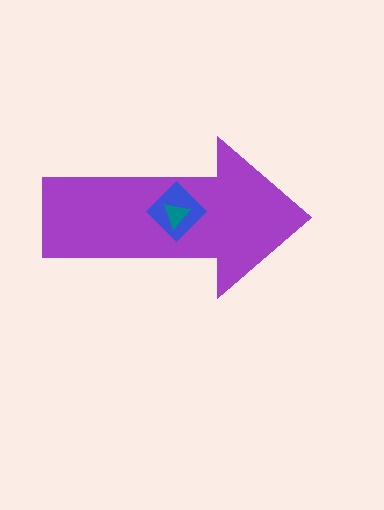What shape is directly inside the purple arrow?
The blue diamond.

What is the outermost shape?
The purple arrow.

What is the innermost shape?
The teal triangle.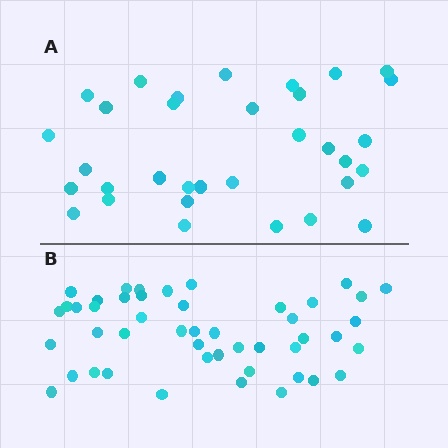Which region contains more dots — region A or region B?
Region B (the bottom region) has more dots.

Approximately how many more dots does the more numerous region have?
Region B has approximately 15 more dots than region A.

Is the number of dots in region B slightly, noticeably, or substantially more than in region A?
Region B has noticeably more, but not dramatically so. The ratio is roughly 1.4 to 1.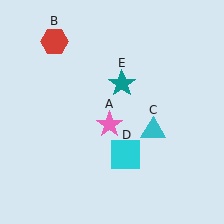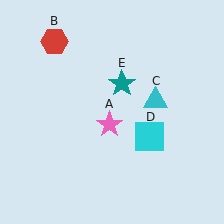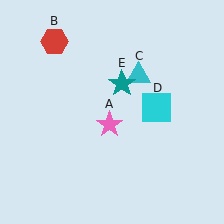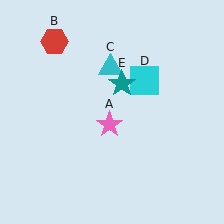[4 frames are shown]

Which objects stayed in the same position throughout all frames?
Pink star (object A) and red hexagon (object B) and teal star (object E) remained stationary.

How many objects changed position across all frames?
2 objects changed position: cyan triangle (object C), cyan square (object D).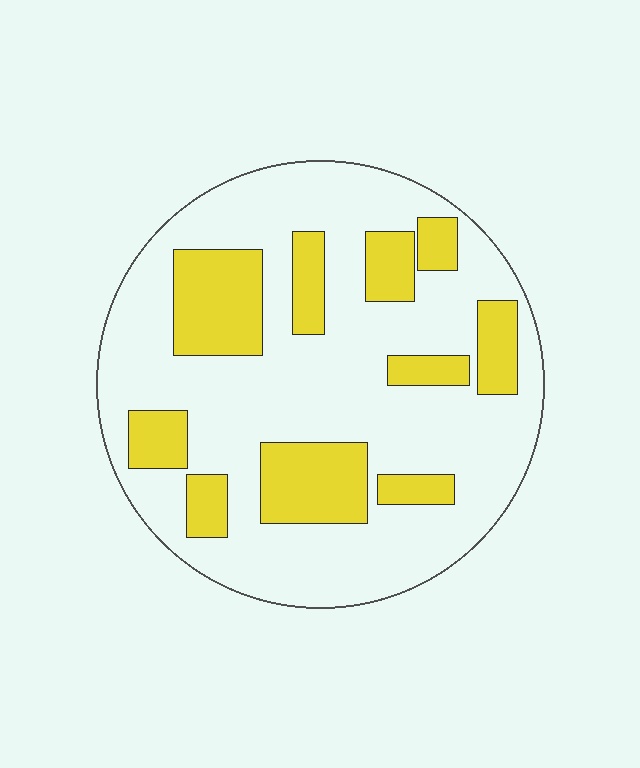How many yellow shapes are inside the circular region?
10.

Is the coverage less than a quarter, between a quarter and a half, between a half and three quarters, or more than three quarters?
Between a quarter and a half.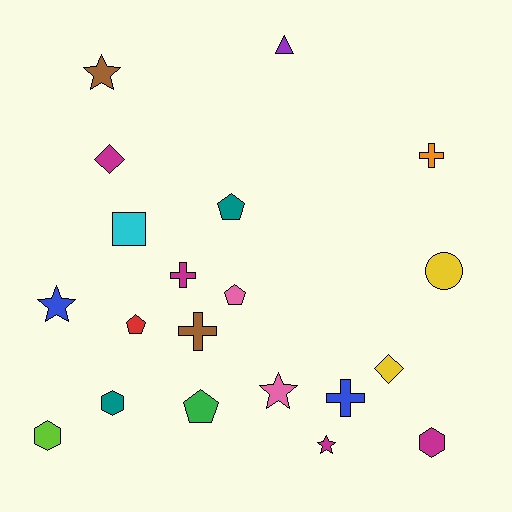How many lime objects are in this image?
There is 1 lime object.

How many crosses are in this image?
There are 4 crosses.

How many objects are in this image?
There are 20 objects.